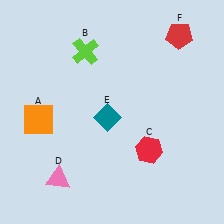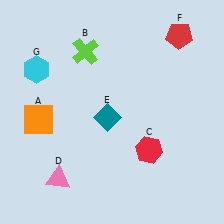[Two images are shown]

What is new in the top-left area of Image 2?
A cyan hexagon (G) was added in the top-left area of Image 2.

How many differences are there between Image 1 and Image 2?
There is 1 difference between the two images.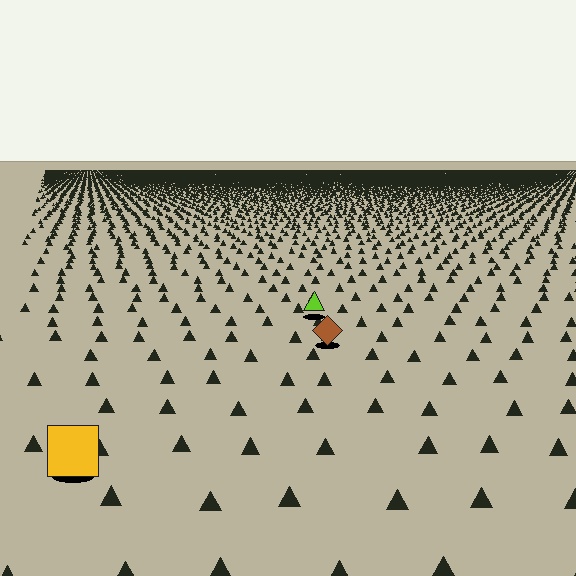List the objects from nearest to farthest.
From nearest to farthest: the yellow square, the brown diamond, the lime triangle.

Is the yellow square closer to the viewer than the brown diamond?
Yes. The yellow square is closer — you can tell from the texture gradient: the ground texture is coarser near it.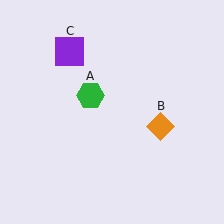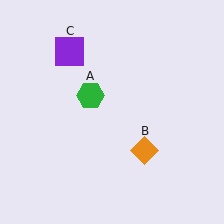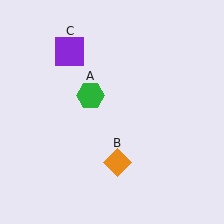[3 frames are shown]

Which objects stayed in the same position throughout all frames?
Green hexagon (object A) and purple square (object C) remained stationary.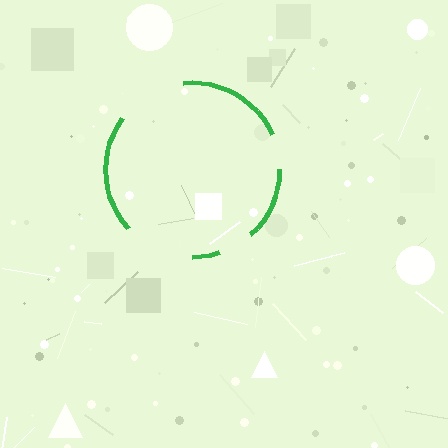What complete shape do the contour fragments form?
The contour fragments form a circle.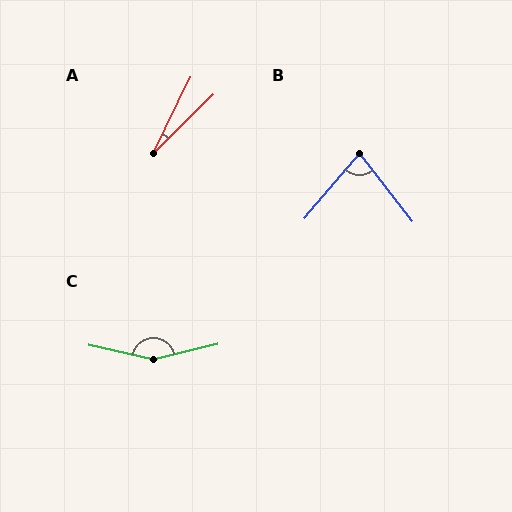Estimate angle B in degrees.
Approximately 79 degrees.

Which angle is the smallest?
A, at approximately 19 degrees.